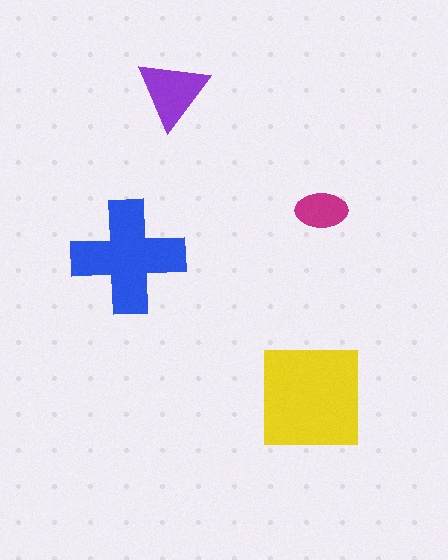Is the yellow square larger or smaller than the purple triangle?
Larger.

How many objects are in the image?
There are 4 objects in the image.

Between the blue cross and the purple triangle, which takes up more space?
The blue cross.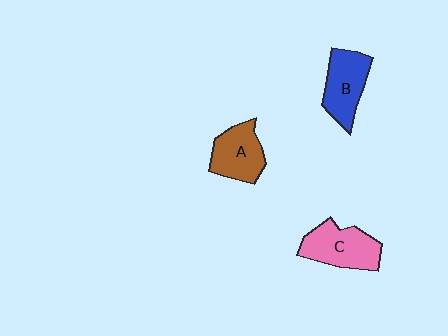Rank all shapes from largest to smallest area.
From largest to smallest: C (pink), B (blue), A (brown).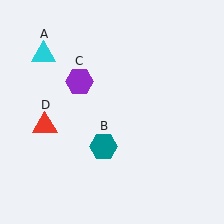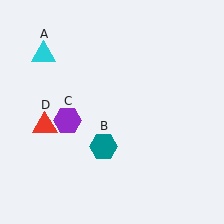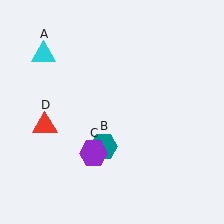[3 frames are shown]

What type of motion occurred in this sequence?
The purple hexagon (object C) rotated counterclockwise around the center of the scene.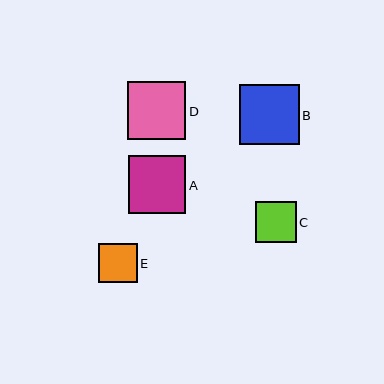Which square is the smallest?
Square E is the smallest with a size of approximately 39 pixels.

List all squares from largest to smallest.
From largest to smallest: B, D, A, C, E.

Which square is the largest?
Square B is the largest with a size of approximately 60 pixels.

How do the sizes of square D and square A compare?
Square D and square A are approximately the same size.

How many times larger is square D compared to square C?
Square D is approximately 1.4 times the size of square C.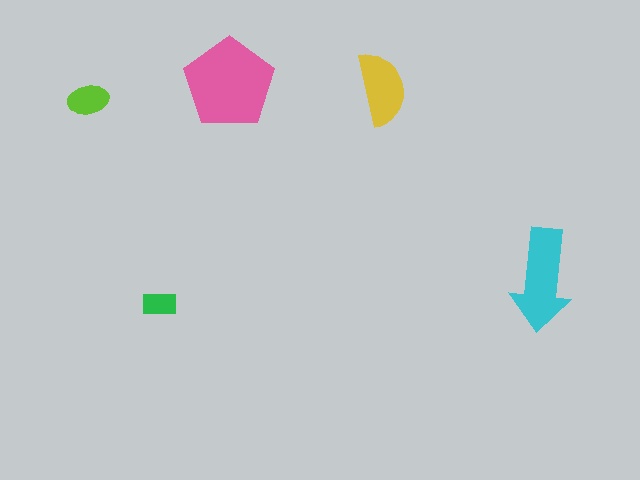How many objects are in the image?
There are 5 objects in the image.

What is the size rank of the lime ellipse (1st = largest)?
4th.